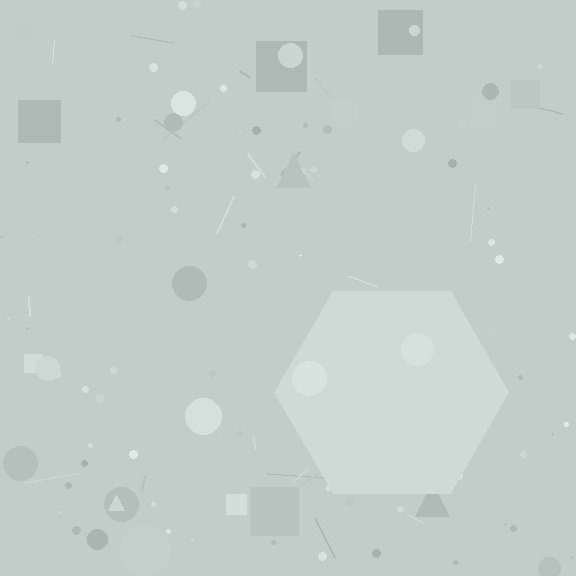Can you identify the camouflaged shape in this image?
The camouflaged shape is a hexagon.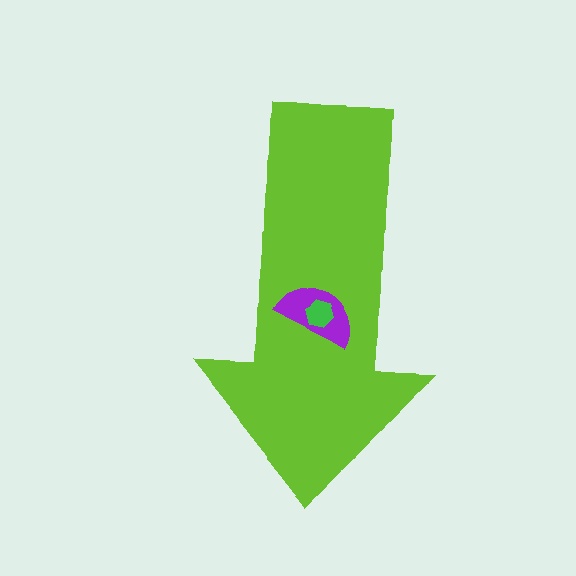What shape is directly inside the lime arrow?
The purple semicircle.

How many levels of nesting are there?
3.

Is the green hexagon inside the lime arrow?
Yes.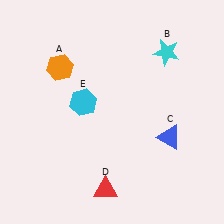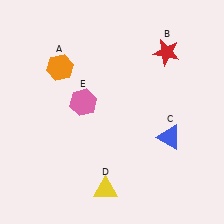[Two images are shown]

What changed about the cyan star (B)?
In Image 1, B is cyan. In Image 2, it changed to red.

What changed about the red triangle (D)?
In Image 1, D is red. In Image 2, it changed to yellow.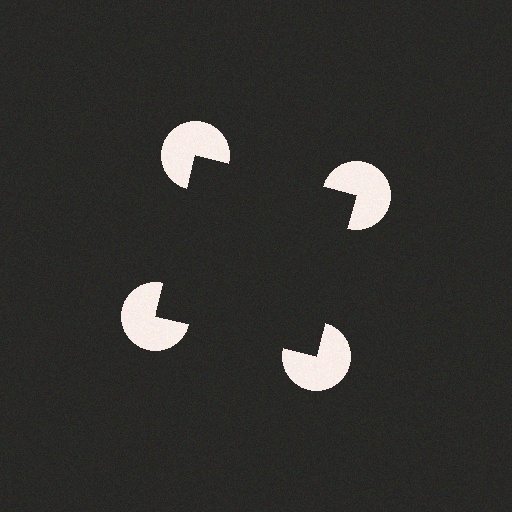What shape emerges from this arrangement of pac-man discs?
An illusory square — its edges are inferred from the aligned wedge cuts in the pac-man discs, not physically drawn.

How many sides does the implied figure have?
4 sides.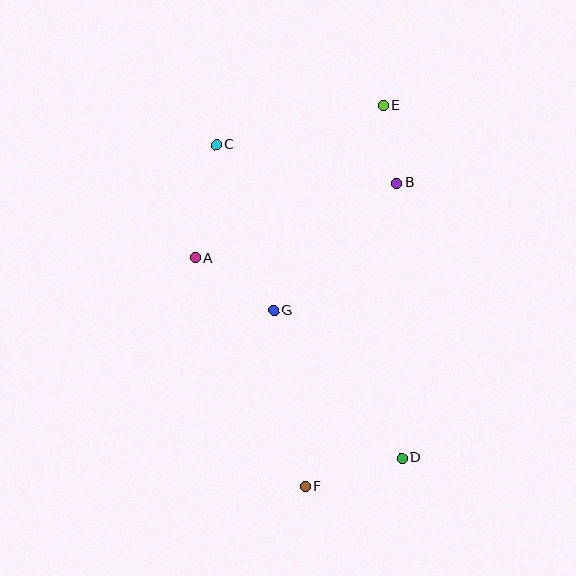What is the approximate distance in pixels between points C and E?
The distance between C and E is approximately 172 pixels.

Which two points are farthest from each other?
Points E and F are farthest from each other.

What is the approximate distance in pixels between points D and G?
The distance between D and G is approximately 195 pixels.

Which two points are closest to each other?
Points B and E are closest to each other.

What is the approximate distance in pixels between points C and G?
The distance between C and G is approximately 176 pixels.